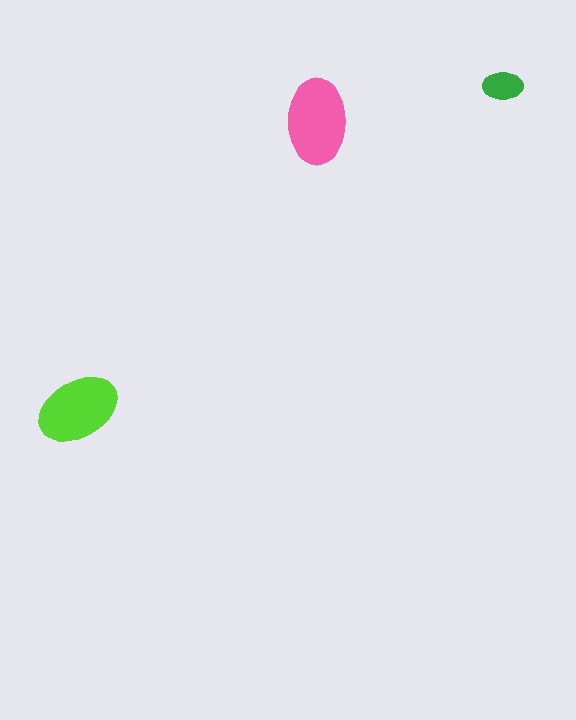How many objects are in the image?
There are 3 objects in the image.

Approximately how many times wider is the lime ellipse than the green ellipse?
About 2 times wider.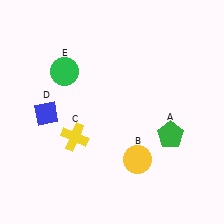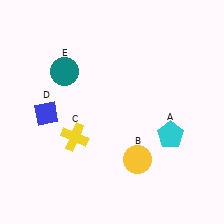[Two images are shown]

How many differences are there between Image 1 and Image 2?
There are 2 differences between the two images.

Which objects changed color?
A changed from green to cyan. E changed from green to teal.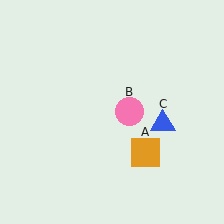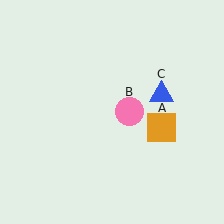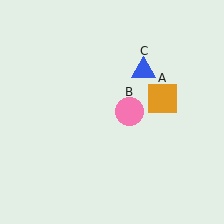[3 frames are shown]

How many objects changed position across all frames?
2 objects changed position: orange square (object A), blue triangle (object C).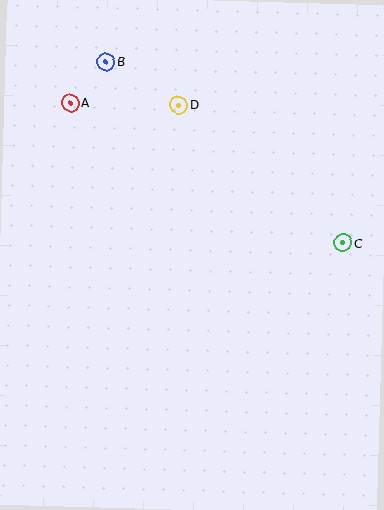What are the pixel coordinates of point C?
Point C is at (343, 243).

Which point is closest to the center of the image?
Point D at (179, 105) is closest to the center.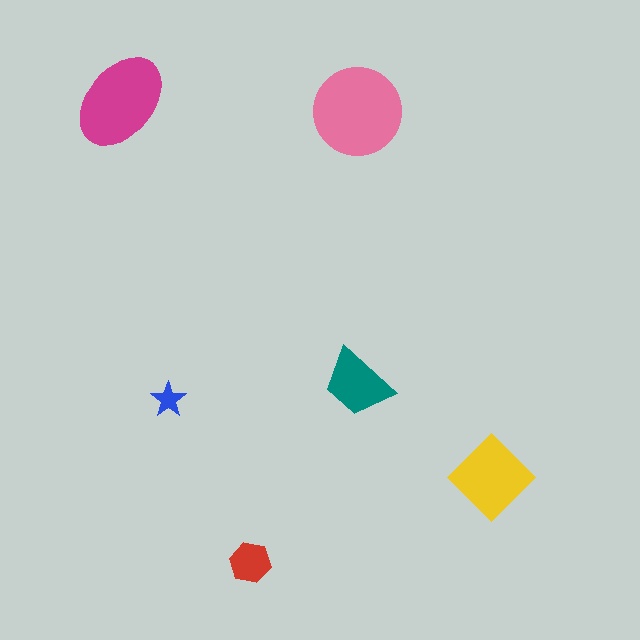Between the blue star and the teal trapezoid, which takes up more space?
The teal trapezoid.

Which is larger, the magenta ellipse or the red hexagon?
The magenta ellipse.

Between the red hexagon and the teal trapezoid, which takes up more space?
The teal trapezoid.